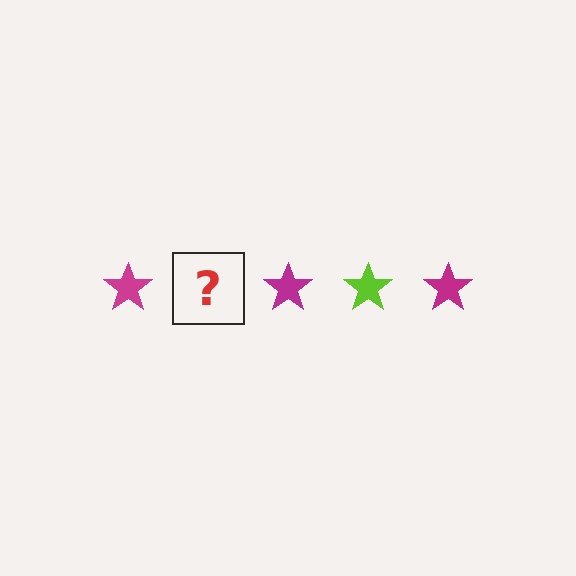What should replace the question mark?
The question mark should be replaced with a lime star.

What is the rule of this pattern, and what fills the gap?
The rule is that the pattern cycles through magenta, lime stars. The gap should be filled with a lime star.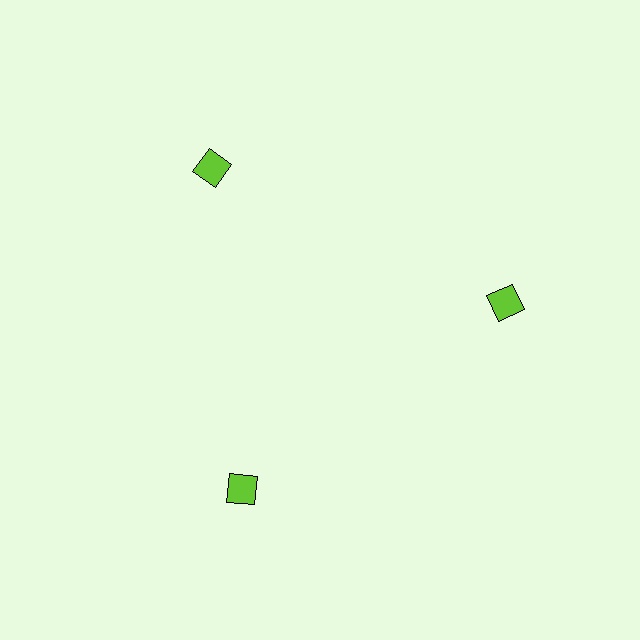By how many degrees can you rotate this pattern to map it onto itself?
The pattern maps onto itself every 120 degrees of rotation.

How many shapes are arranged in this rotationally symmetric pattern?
There are 3 shapes, arranged in 3 groups of 1.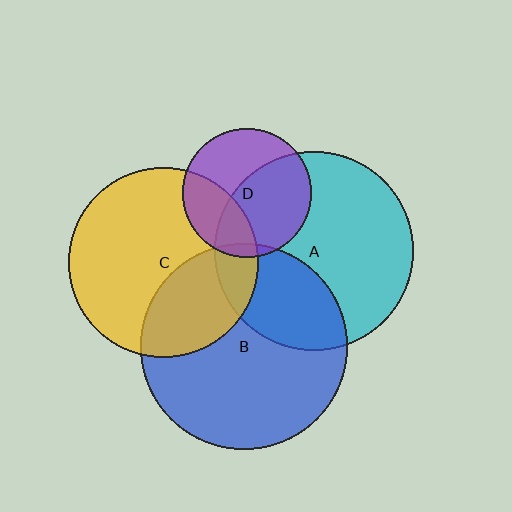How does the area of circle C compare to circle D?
Approximately 2.2 times.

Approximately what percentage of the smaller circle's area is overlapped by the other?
Approximately 30%.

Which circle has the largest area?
Circle B (blue).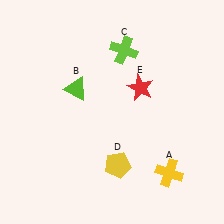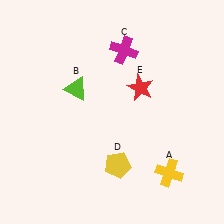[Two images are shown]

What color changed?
The cross (C) changed from lime in Image 1 to magenta in Image 2.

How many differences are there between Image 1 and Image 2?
There is 1 difference between the two images.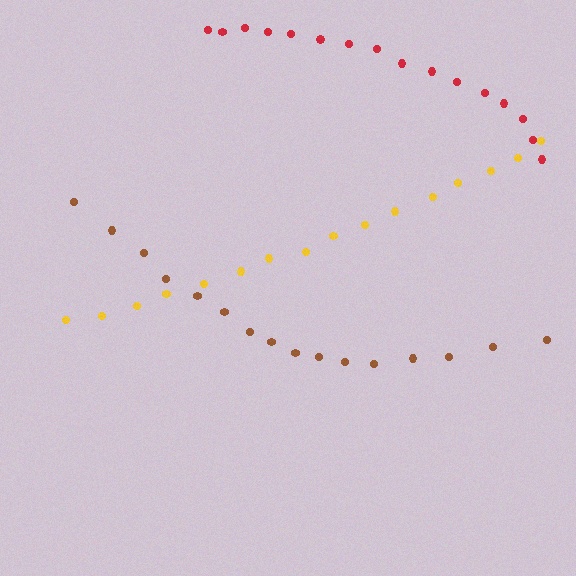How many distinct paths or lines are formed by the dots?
There are 3 distinct paths.